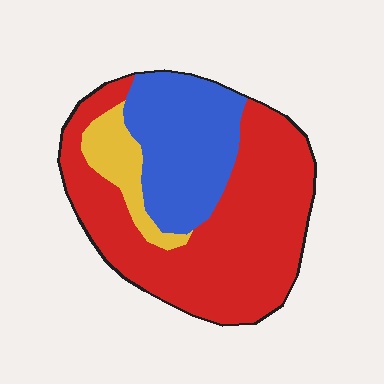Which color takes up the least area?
Yellow, at roughly 10%.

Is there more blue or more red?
Red.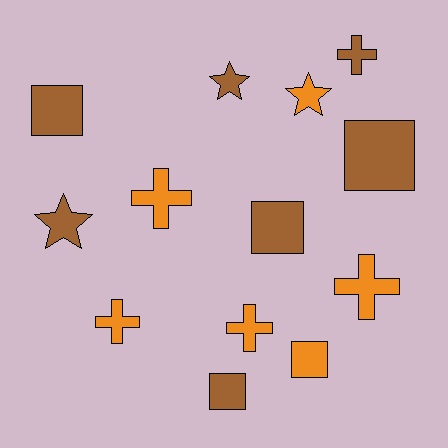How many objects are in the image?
There are 13 objects.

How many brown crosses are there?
There is 1 brown cross.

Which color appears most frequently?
Brown, with 7 objects.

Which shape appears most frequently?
Cross, with 5 objects.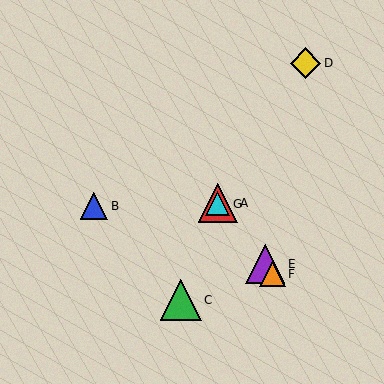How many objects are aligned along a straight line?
4 objects (A, E, F, G) are aligned along a straight line.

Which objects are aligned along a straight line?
Objects A, E, F, G are aligned along a straight line.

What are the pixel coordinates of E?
Object E is at (265, 264).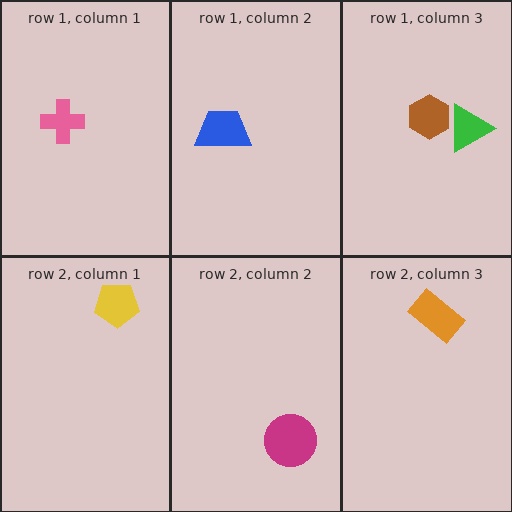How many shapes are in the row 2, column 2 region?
1.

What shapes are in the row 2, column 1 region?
The yellow pentagon.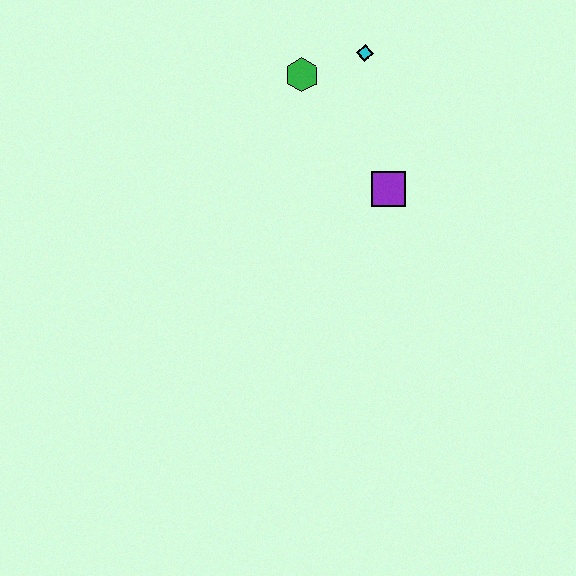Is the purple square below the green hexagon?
Yes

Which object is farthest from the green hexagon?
The purple square is farthest from the green hexagon.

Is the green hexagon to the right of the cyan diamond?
No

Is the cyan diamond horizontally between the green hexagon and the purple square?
Yes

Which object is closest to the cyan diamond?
The green hexagon is closest to the cyan diamond.